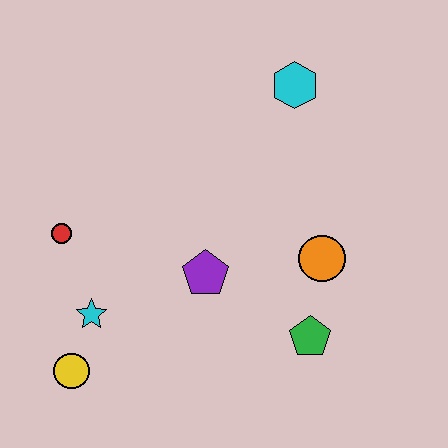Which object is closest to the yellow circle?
The cyan star is closest to the yellow circle.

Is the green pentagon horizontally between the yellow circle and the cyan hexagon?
No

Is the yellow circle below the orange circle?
Yes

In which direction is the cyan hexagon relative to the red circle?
The cyan hexagon is to the right of the red circle.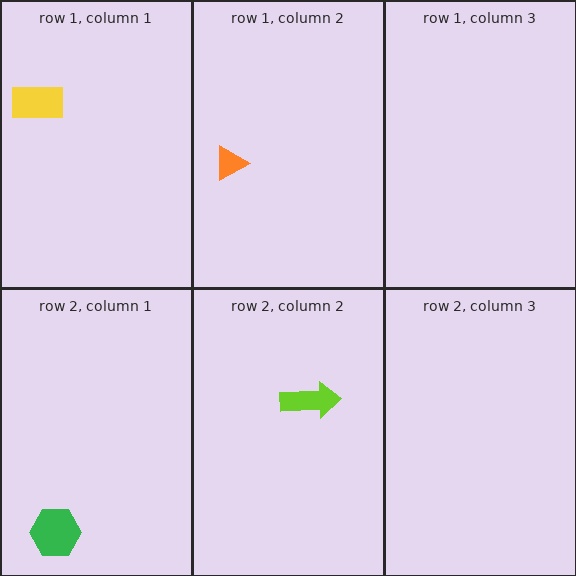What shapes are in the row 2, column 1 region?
The green hexagon.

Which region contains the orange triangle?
The row 1, column 2 region.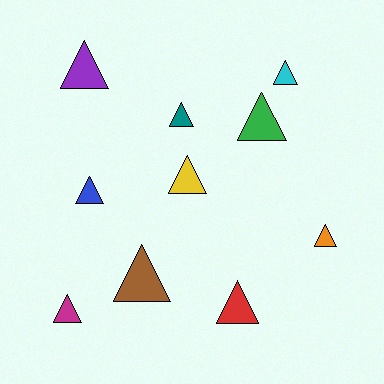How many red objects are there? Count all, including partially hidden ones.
There is 1 red object.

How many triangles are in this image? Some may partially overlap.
There are 10 triangles.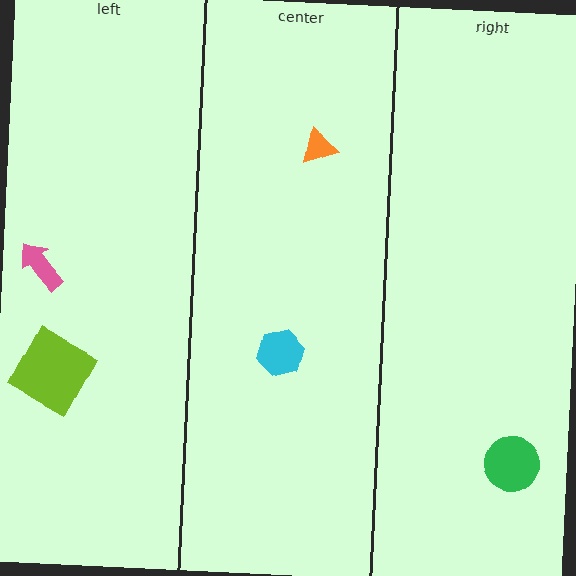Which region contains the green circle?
The right region.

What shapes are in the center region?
The orange triangle, the cyan hexagon.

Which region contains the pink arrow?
The left region.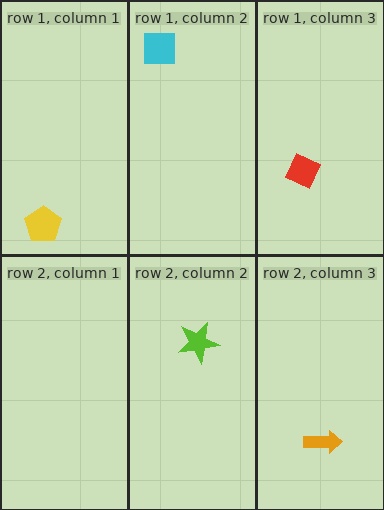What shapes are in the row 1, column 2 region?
The cyan square.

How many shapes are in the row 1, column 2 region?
1.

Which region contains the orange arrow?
The row 2, column 3 region.